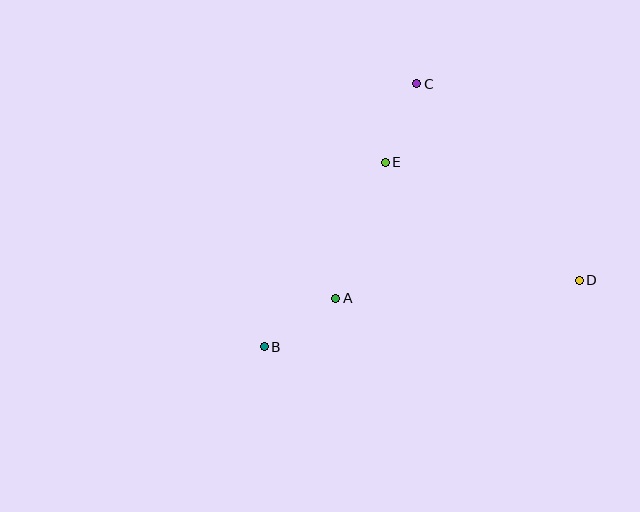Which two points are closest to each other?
Points C and E are closest to each other.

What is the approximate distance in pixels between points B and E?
The distance between B and E is approximately 221 pixels.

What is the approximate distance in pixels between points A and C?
The distance between A and C is approximately 229 pixels.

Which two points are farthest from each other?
Points B and D are farthest from each other.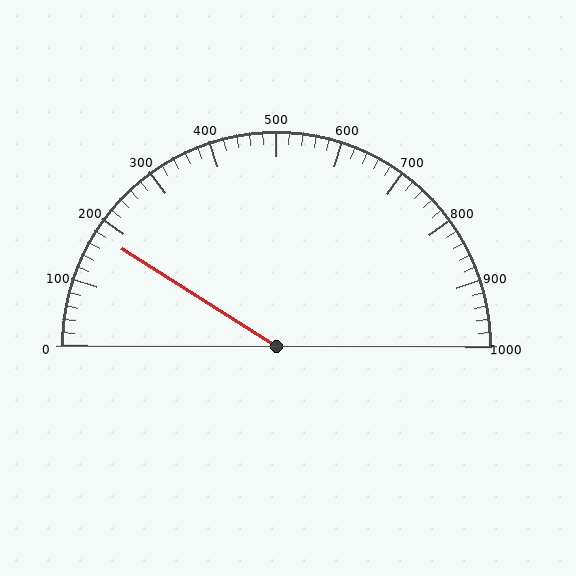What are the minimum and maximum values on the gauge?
The gauge ranges from 0 to 1000.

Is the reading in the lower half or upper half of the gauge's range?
The reading is in the lower half of the range (0 to 1000).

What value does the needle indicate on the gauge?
The needle indicates approximately 180.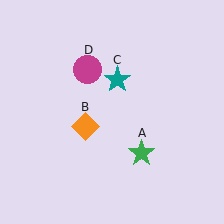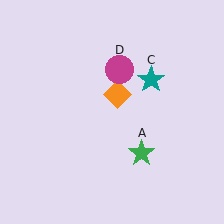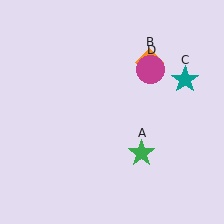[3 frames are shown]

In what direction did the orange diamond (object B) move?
The orange diamond (object B) moved up and to the right.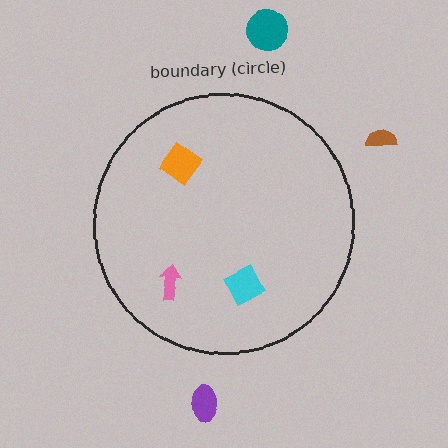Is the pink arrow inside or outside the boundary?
Inside.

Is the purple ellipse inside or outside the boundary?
Outside.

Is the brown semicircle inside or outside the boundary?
Outside.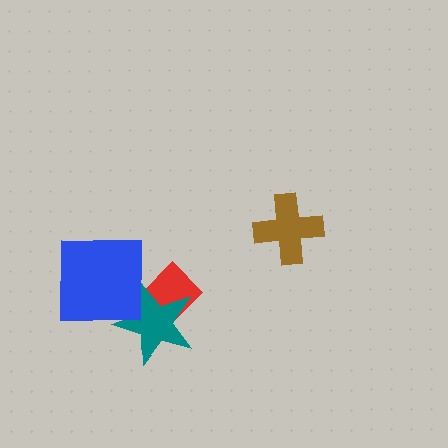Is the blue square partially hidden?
No, no other shape covers it.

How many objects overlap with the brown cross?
0 objects overlap with the brown cross.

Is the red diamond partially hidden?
Yes, it is partially covered by another shape.